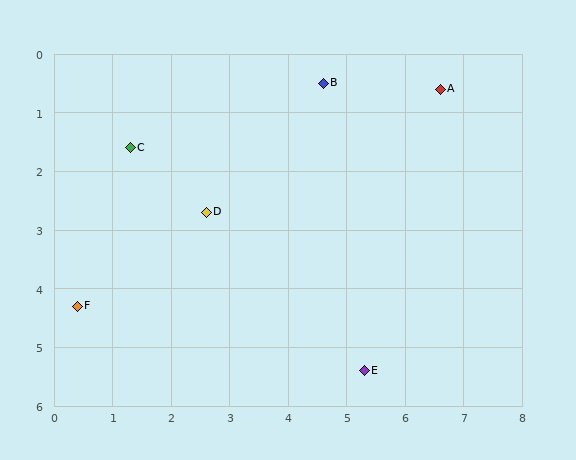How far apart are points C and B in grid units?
Points C and B are about 3.5 grid units apart.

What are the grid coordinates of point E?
Point E is at approximately (5.3, 5.4).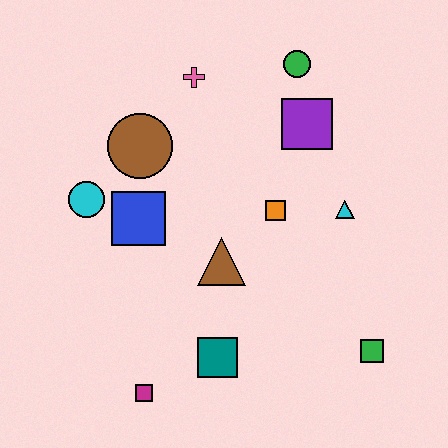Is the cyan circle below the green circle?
Yes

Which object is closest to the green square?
The cyan triangle is closest to the green square.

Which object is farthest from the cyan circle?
The green square is farthest from the cyan circle.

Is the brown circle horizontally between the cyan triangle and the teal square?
No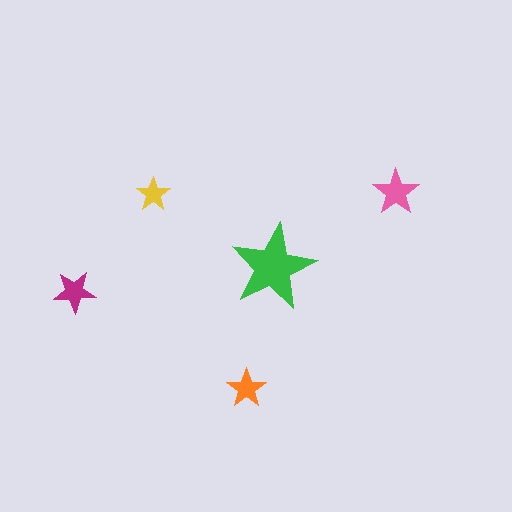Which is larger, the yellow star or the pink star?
The pink one.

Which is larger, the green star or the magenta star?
The green one.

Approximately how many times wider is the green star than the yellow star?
About 2.5 times wider.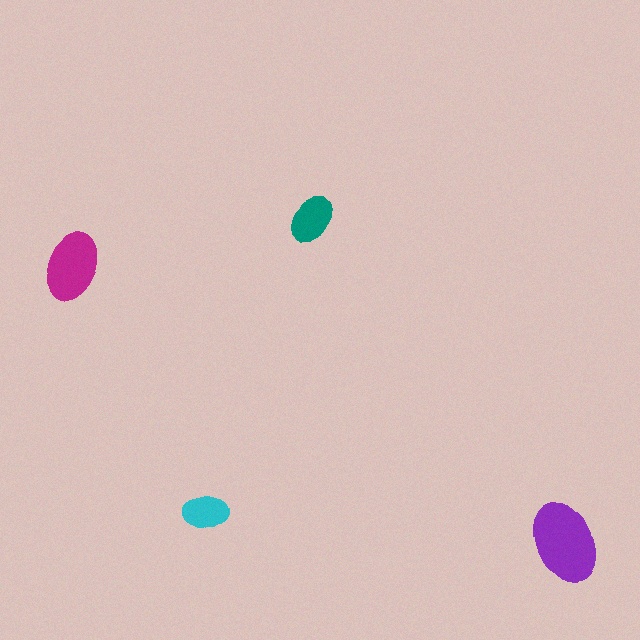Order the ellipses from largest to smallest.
the purple one, the magenta one, the teal one, the cyan one.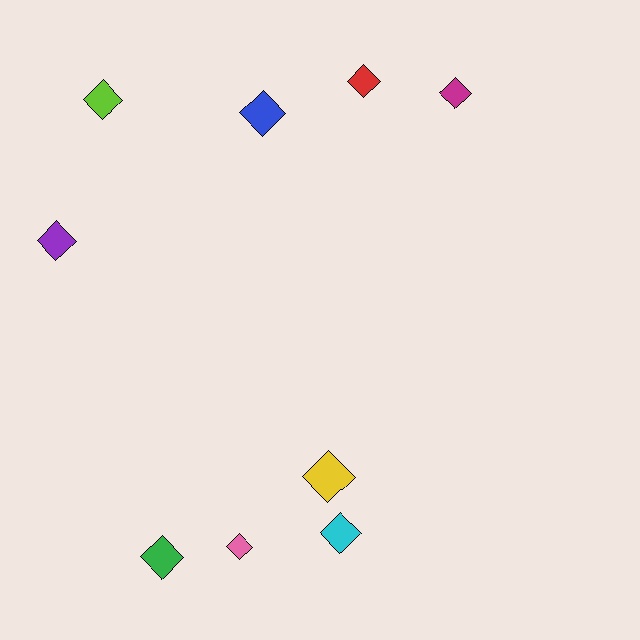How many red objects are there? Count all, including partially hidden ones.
There is 1 red object.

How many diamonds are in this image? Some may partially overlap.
There are 9 diamonds.